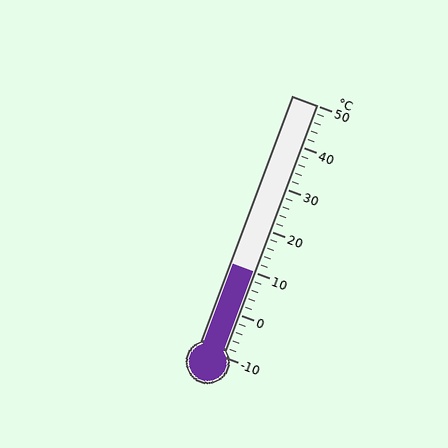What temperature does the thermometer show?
The thermometer shows approximately 10°C.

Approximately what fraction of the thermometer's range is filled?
The thermometer is filled to approximately 35% of its range.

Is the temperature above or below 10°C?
The temperature is at 10°C.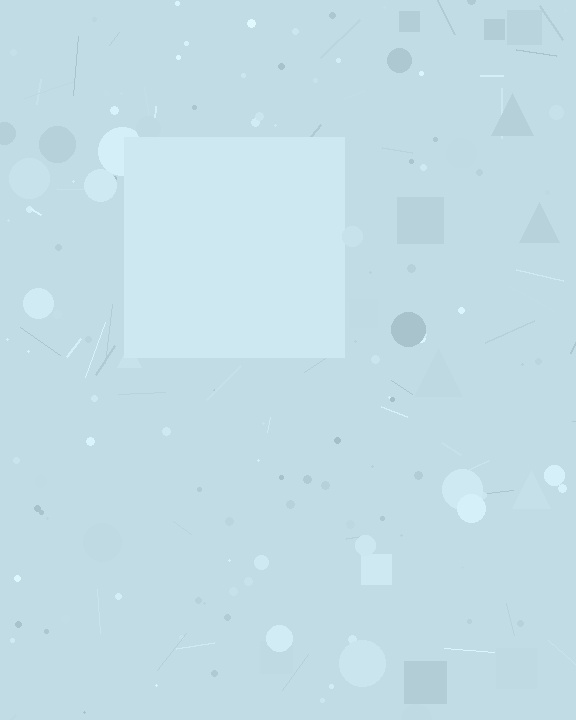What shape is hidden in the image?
A square is hidden in the image.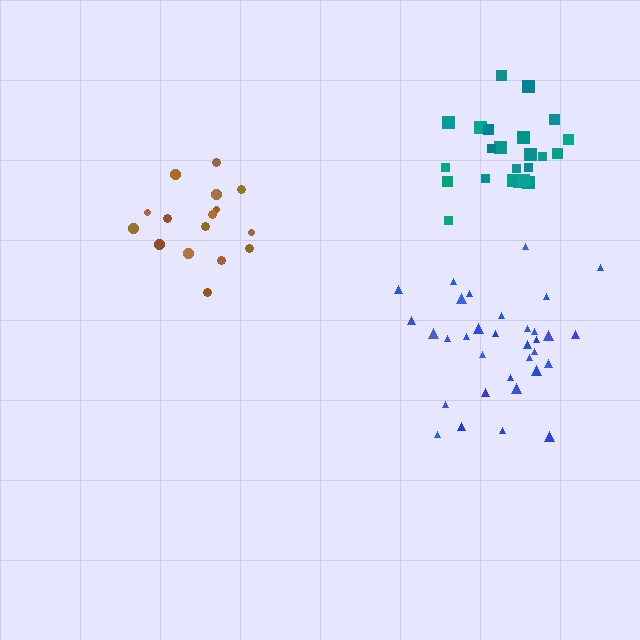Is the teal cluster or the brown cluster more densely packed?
Teal.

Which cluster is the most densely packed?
Teal.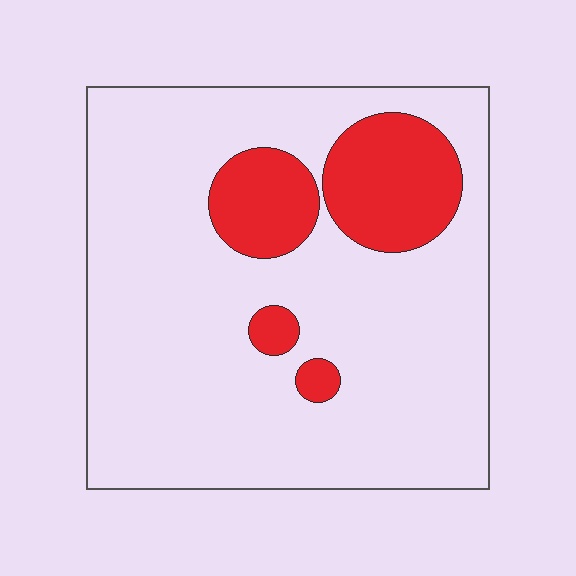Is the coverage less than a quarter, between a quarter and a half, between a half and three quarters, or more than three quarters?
Less than a quarter.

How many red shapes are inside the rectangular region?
4.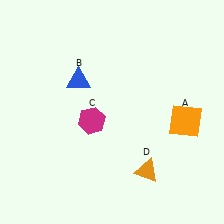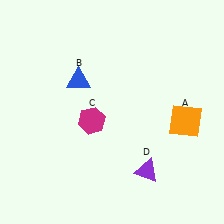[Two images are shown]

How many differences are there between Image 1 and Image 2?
There is 1 difference between the two images.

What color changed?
The triangle (D) changed from orange in Image 1 to purple in Image 2.